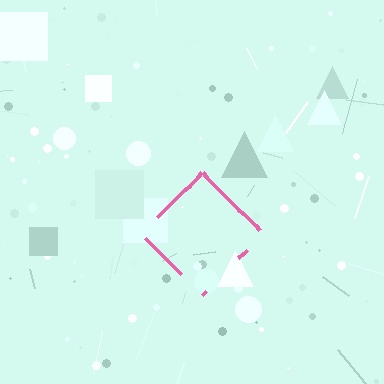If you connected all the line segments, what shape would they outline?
They would outline a diamond.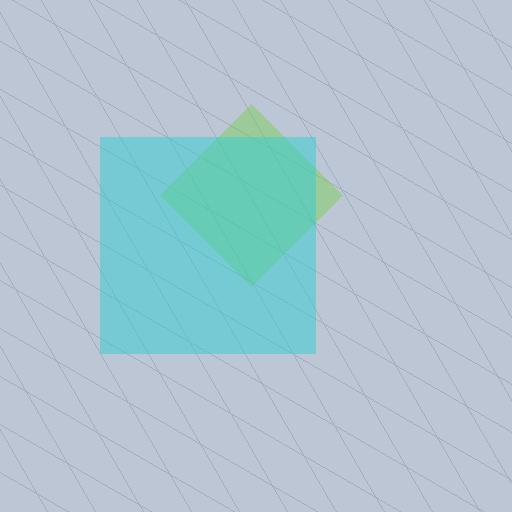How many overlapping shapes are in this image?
There are 2 overlapping shapes in the image.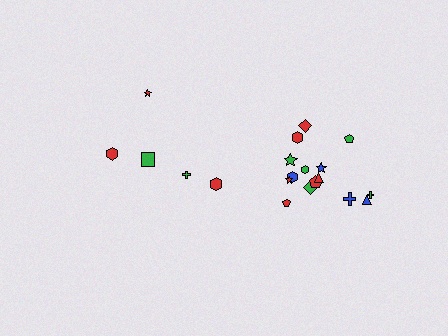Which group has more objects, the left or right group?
The right group.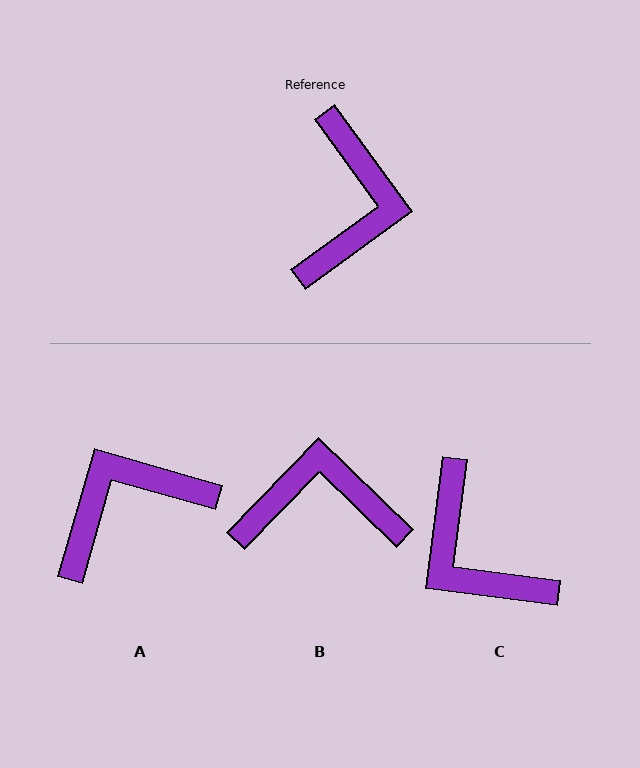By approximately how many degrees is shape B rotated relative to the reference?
Approximately 100 degrees counter-clockwise.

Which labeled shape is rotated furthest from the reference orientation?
C, about 133 degrees away.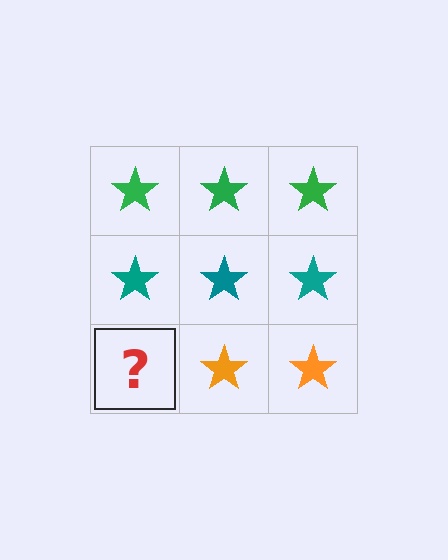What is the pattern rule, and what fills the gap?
The rule is that each row has a consistent color. The gap should be filled with an orange star.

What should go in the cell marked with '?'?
The missing cell should contain an orange star.